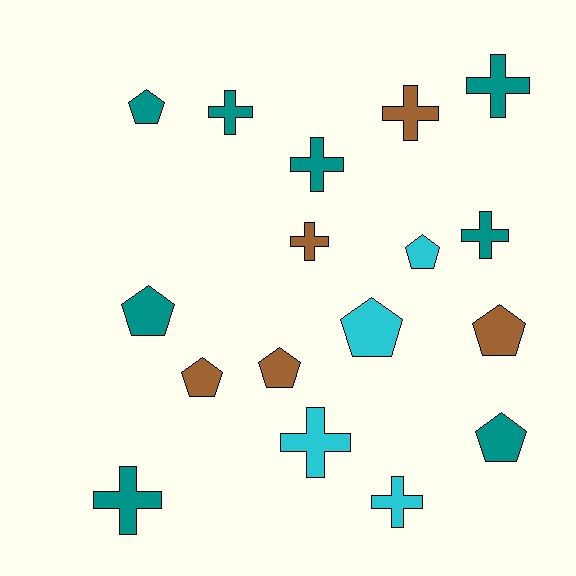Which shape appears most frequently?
Cross, with 9 objects.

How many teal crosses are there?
There are 5 teal crosses.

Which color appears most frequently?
Teal, with 8 objects.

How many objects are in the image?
There are 17 objects.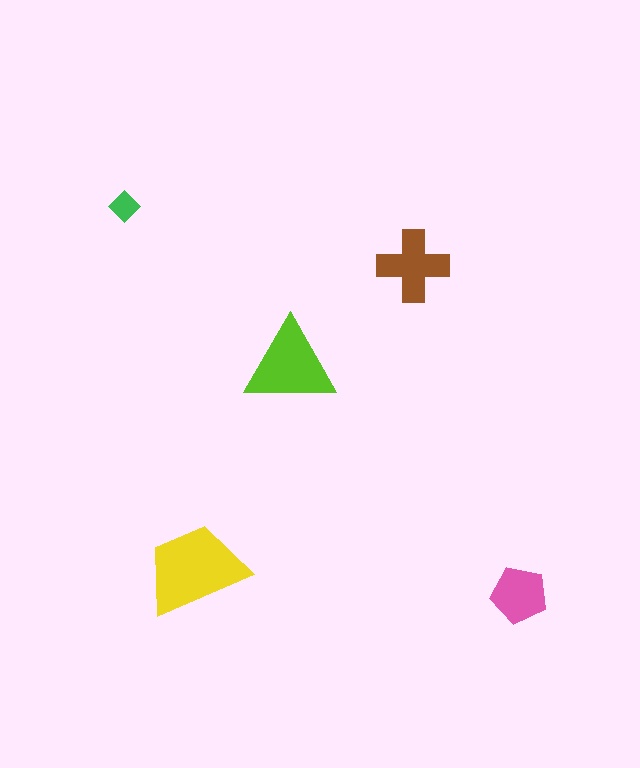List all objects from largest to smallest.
The yellow trapezoid, the lime triangle, the brown cross, the pink pentagon, the green diamond.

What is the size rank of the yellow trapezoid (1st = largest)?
1st.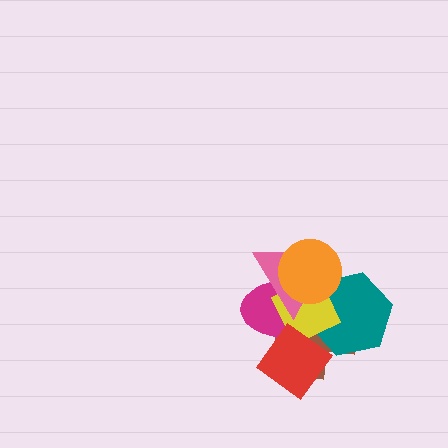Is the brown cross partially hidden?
Yes, it is partially covered by another shape.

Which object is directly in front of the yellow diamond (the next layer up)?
The pink triangle is directly in front of the yellow diamond.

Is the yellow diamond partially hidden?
Yes, it is partially covered by another shape.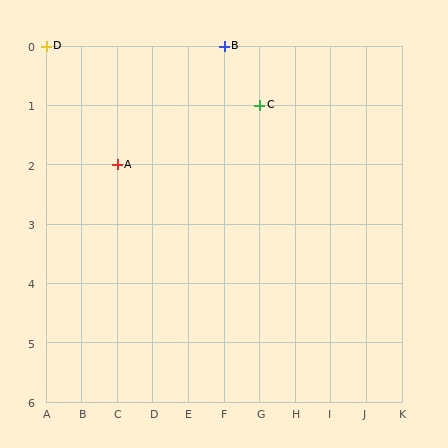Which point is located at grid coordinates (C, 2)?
Point A is at (C, 2).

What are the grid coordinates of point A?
Point A is at grid coordinates (C, 2).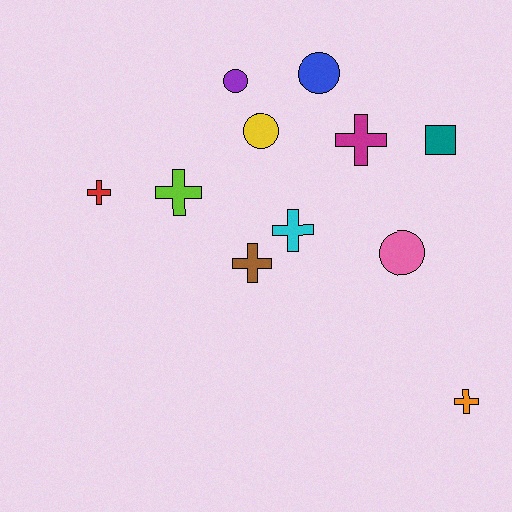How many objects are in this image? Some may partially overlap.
There are 11 objects.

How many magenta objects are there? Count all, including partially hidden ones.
There is 1 magenta object.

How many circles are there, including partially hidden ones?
There are 4 circles.